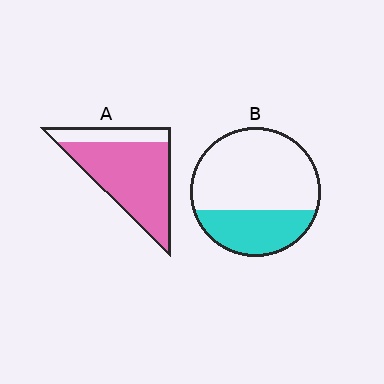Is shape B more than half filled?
No.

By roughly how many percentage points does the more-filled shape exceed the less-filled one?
By roughly 45 percentage points (A over B).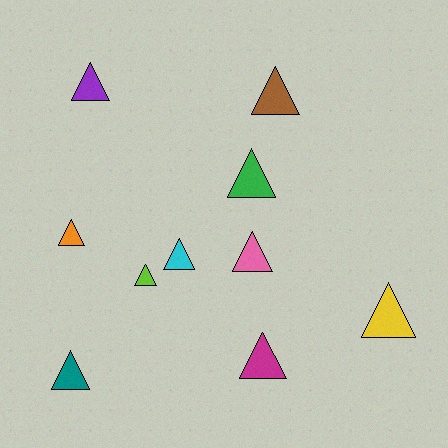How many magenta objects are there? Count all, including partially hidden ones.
There is 1 magenta object.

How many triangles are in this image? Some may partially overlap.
There are 10 triangles.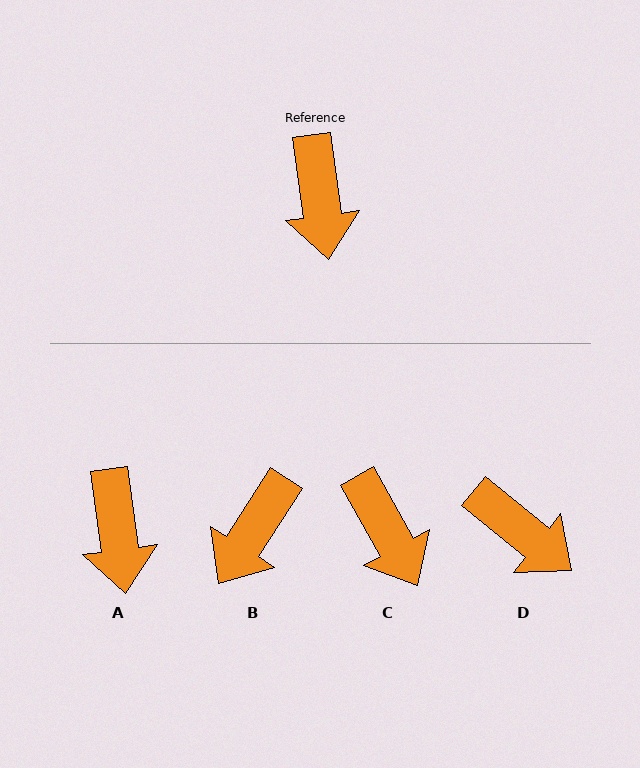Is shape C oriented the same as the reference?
No, it is off by about 21 degrees.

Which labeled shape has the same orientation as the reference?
A.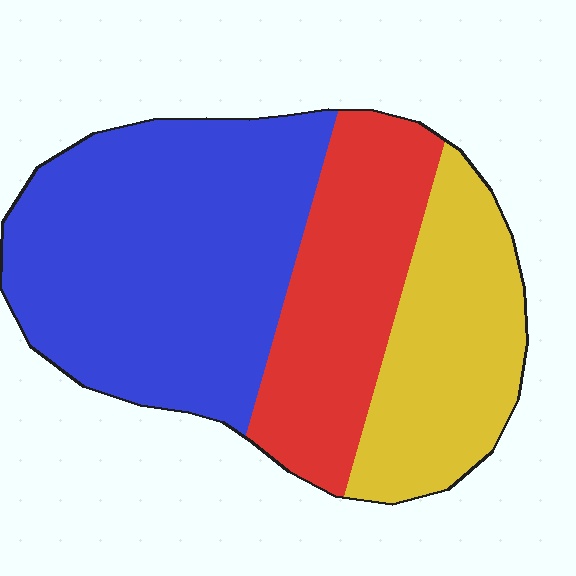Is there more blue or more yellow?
Blue.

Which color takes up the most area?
Blue, at roughly 50%.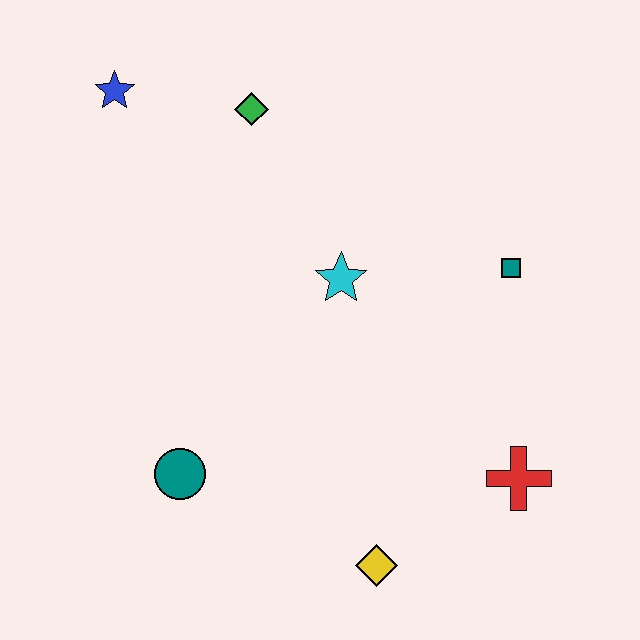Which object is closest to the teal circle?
The yellow diamond is closest to the teal circle.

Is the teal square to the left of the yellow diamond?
No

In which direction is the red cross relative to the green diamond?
The red cross is below the green diamond.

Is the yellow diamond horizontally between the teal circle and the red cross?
Yes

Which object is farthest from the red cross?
The blue star is farthest from the red cross.